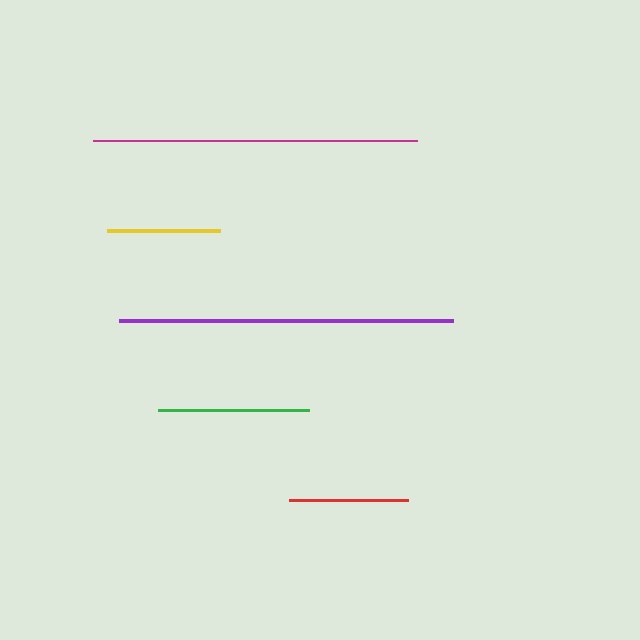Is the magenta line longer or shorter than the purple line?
The purple line is longer than the magenta line.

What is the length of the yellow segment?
The yellow segment is approximately 113 pixels long.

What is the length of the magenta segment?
The magenta segment is approximately 324 pixels long.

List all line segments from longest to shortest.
From longest to shortest: purple, magenta, green, red, yellow.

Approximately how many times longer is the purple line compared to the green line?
The purple line is approximately 2.2 times the length of the green line.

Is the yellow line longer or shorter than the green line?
The green line is longer than the yellow line.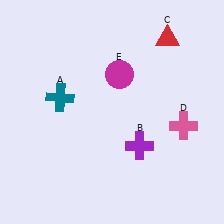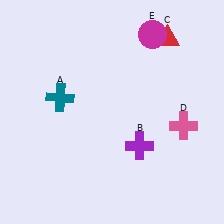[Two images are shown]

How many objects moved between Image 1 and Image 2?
1 object moved between the two images.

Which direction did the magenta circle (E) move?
The magenta circle (E) moved up.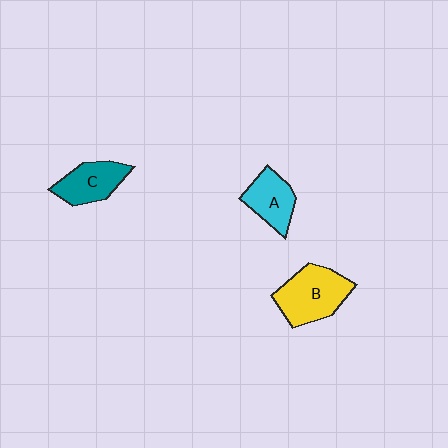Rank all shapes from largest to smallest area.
From largest to smallest: B (yellow), C (teal), A (cyan).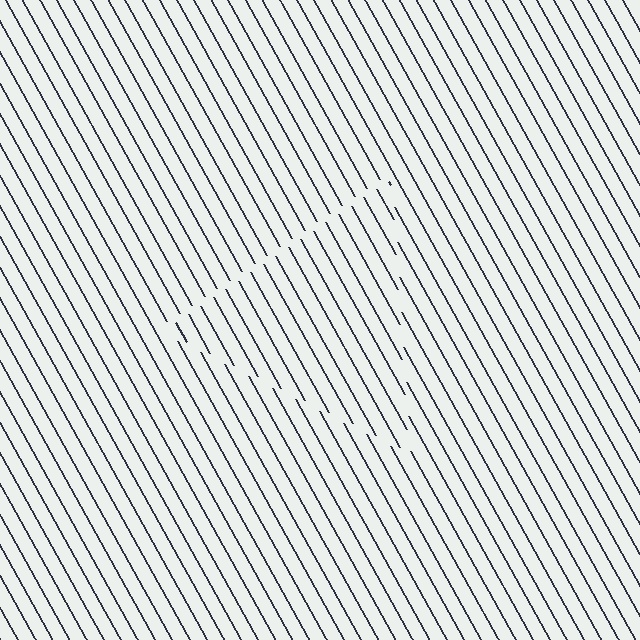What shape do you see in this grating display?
An illusory triangle. The interior of the shape contains the same grating, shifted by half a period — the contour is defined by the phase discontinuity where line-ends from the inner and outer gratings abut.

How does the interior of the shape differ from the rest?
The interior of the shape contains the same grating, shifted by half a period — the contour is defined by the phase discontinuity where line-ends from the inner and outer gratings abut.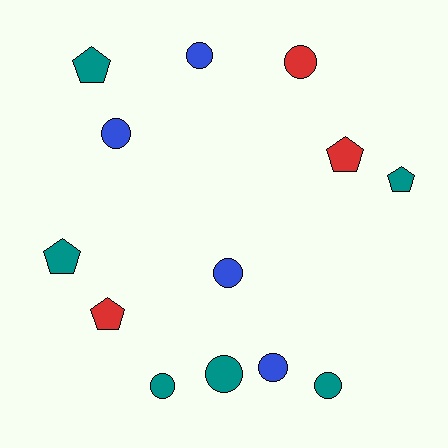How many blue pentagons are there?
There are no blue pentagons.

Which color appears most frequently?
Teal, with 6 objects.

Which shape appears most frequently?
Circle, with 8 objects.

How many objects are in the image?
There are 13 objects.